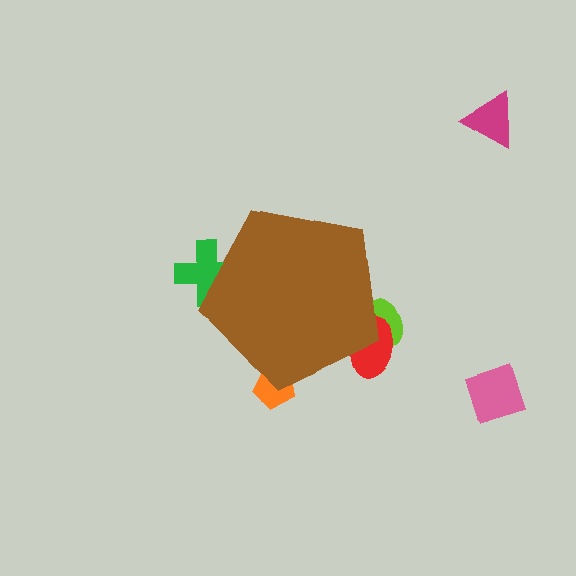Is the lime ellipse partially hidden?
Yes, the lime ellipse is partially hidden behind the brown pentagon.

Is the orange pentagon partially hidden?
Yes, the orange pentagon is partially hidden behind the brown pentagon.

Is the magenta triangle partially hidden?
No, the magenta triangle is fully visible.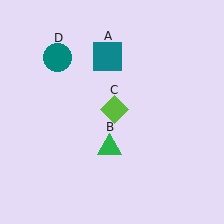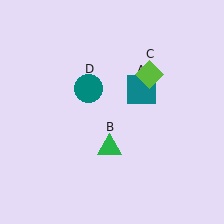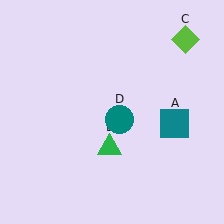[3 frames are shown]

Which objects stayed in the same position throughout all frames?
Green triangle (object B) remained stationary.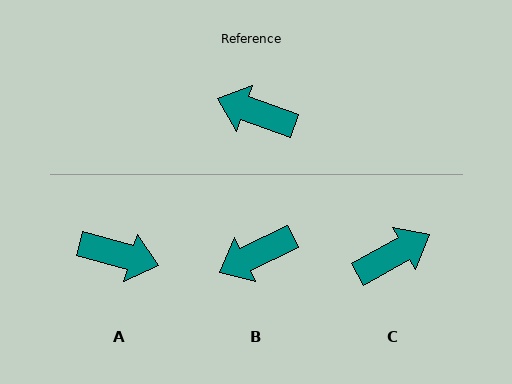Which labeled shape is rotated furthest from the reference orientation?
A, about 176 degrees away.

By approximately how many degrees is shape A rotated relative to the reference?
Approximately 176 degrees clockwise.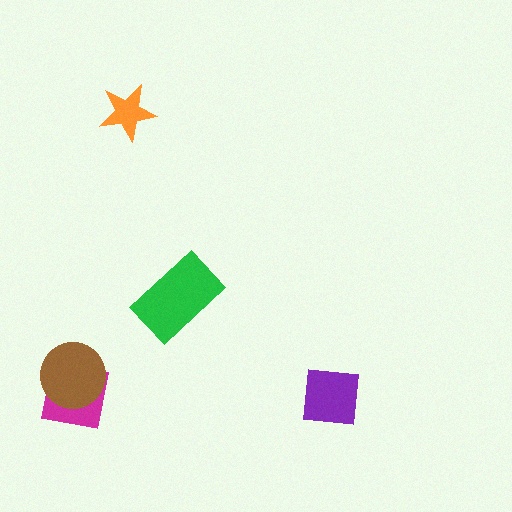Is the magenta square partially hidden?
Yes, it is partially covered by another shape.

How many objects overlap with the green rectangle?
0 objects overlap with the green rectangle.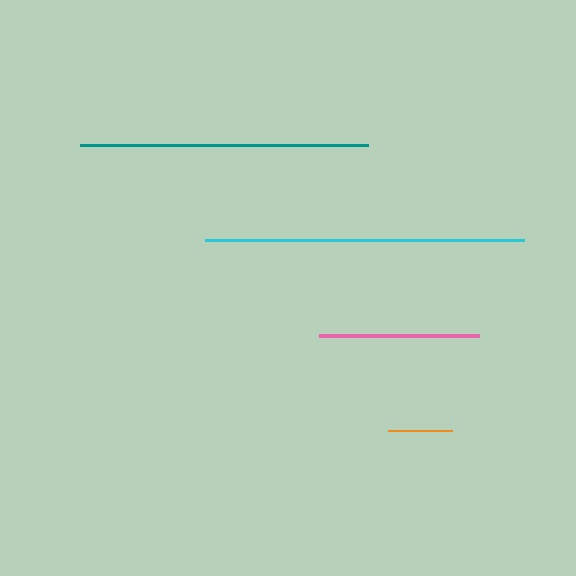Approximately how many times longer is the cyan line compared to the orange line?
The cyan line is approximately 5.0 times the length of the orange line.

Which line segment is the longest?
The cyan line is the longest at approximately 320 pixels.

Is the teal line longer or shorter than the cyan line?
The cyan line is longer than the teal line.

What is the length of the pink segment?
The pink segment is approximately 160 pixels long.